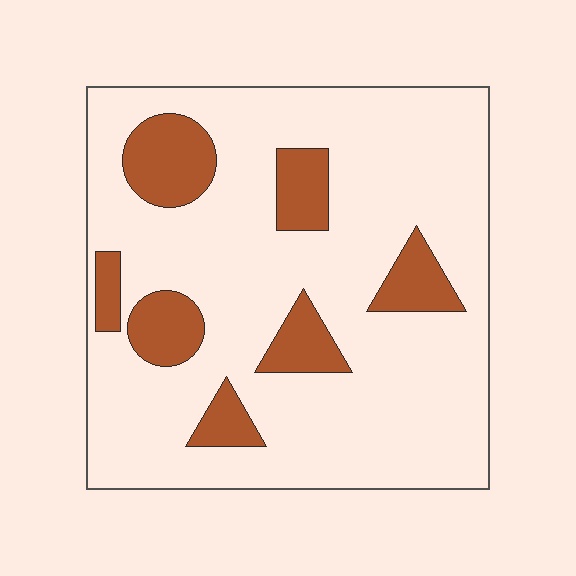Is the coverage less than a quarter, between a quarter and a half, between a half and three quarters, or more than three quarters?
Less than a quarter.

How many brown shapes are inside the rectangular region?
7.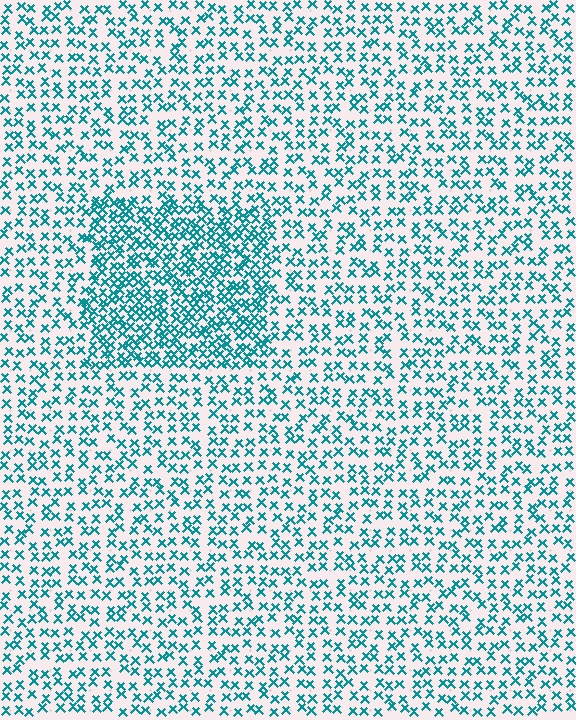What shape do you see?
I see a rectangle.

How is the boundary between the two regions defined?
The boundary is defined by a change in element density (approximately 2.0x ratio). All elements are the same color, size, and shape.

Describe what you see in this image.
The image contains small teal elements arranged at two different densities. A rectangle-shaped region is visible where the elements are more densely packed than the surrounding area.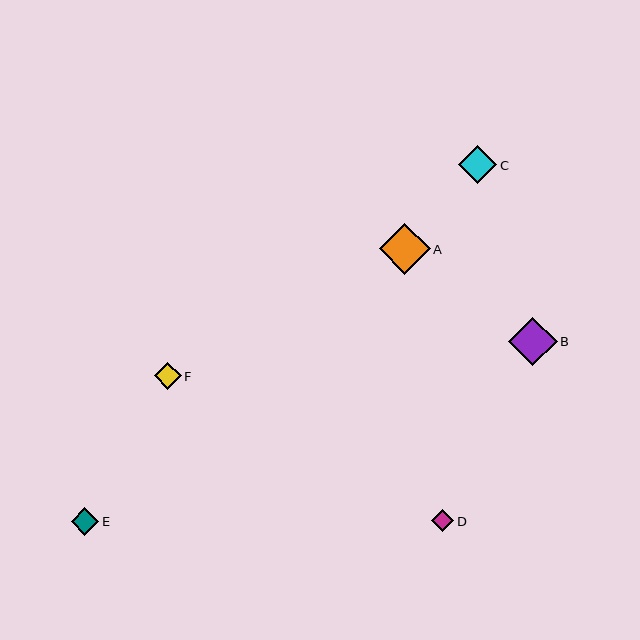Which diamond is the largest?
Diamond A is the largest with a size of approximately 51 pixels.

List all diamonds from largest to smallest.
From largest to smallest: A, B, C, E, F, D.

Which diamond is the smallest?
Diamond D is the smallest with a size of approximately 23 pixels.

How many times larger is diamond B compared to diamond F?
Diamond B is approximately 1.8 times the size of diamond F.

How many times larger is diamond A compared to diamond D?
Diamond A is approximately 2.2 times the size of diamond D.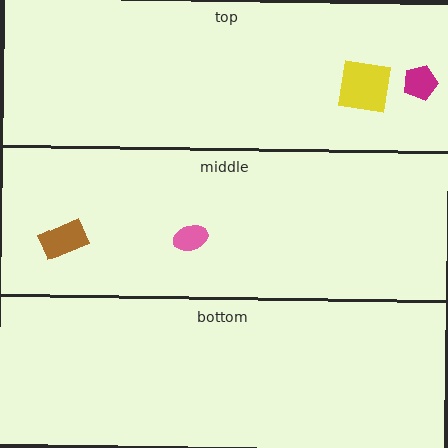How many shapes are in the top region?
2.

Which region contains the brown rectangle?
The middle region.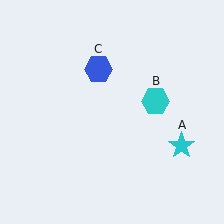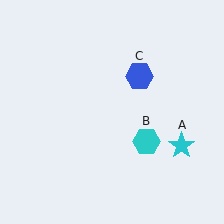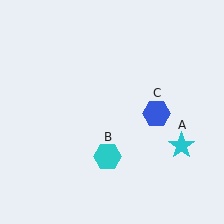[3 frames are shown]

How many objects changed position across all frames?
2 objects changed position: cyan hexagon (object B), blue hexagon (object C).